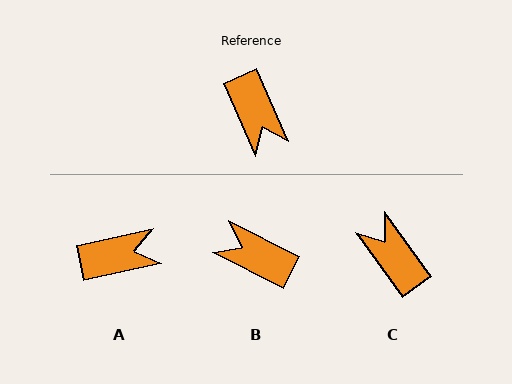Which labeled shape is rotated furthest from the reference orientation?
C, about 168 degrees away.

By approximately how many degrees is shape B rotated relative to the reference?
Approximately 140 degrees clockwise.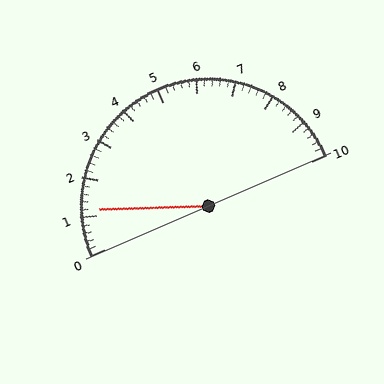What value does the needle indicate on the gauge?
The needle indicates approximately 1.2.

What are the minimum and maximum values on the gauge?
The gauge ranges from 0 to 10.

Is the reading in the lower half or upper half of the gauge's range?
The reading is in the lower half of the range (0 to 10).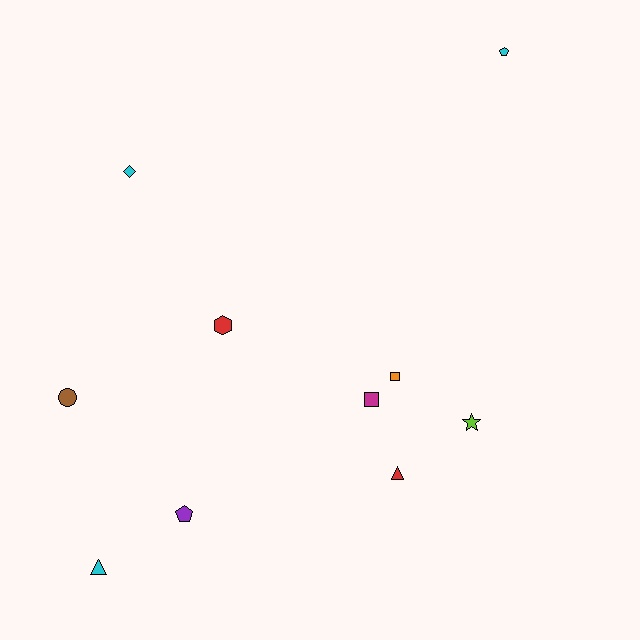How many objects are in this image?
There are 10 objects.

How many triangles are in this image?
There are 2 triangles.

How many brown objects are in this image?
There is 1 brown object.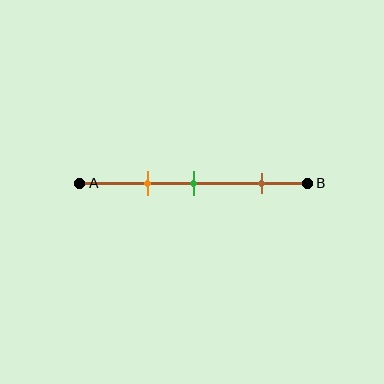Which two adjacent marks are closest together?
The orange and green marks are the closest adjacent pair.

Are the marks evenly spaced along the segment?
No, the marks are not evenly spaced.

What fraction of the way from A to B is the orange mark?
The orange mark is approximately 30% (0.3) of the way from A to B.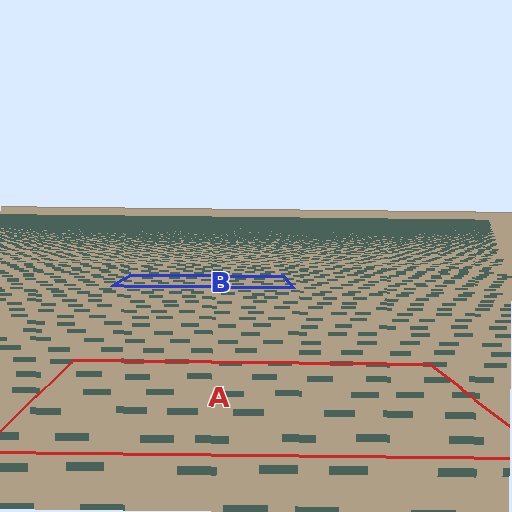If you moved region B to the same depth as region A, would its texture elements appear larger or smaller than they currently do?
They would appear larger. At a closer depth, the same texture elements are projected at a bigger on-screen size.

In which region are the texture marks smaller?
The texture marks are smaller in region B, because it is farther away.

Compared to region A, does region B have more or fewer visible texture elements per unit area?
Region B has more texture elements per unit area — they are packed more densely because it is farther away.